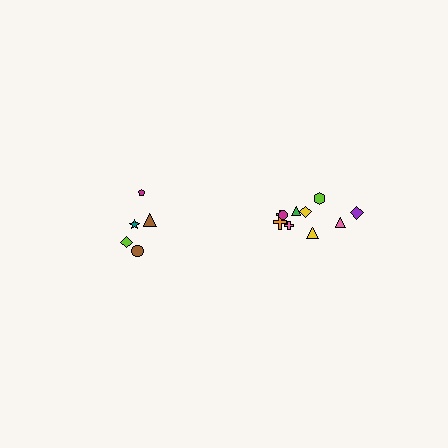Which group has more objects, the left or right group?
The right group.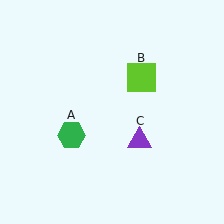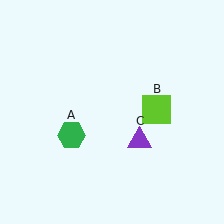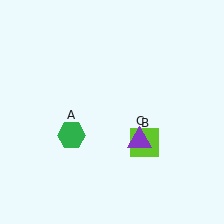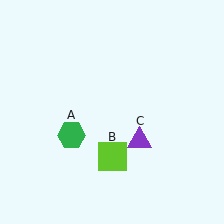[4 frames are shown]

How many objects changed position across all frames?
1 object changed position: lime square (object B).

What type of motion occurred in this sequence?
The lime square (object B) rotated clockwise around the center of the scene.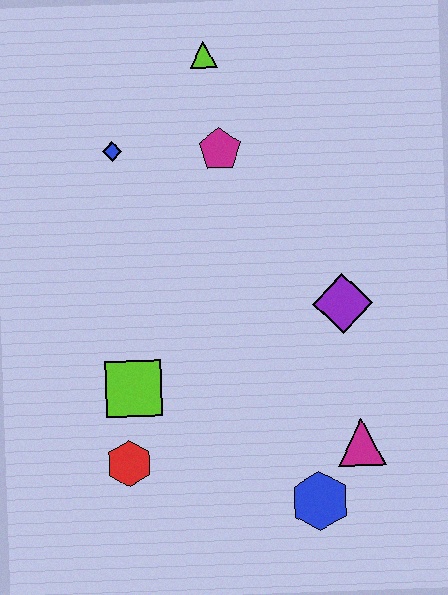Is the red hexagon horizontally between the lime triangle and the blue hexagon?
No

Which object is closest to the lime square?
The red hexagon is closest to the lime square.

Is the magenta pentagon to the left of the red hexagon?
No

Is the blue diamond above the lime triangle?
No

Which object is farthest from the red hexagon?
The lime triangle is farthest from the red hexagon.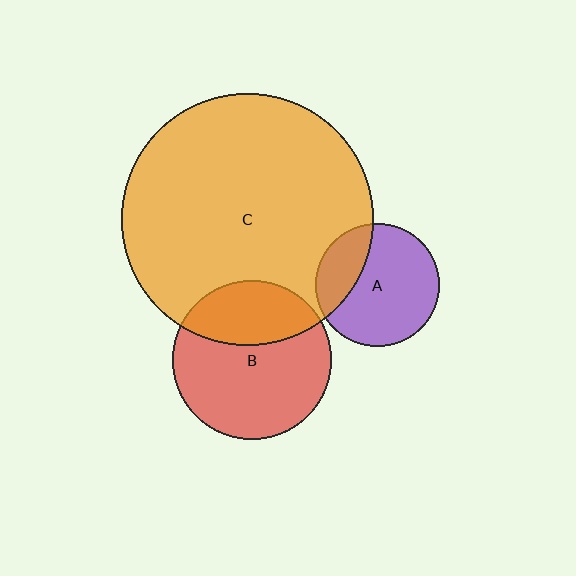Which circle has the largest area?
Circle C (orange).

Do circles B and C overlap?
Yes.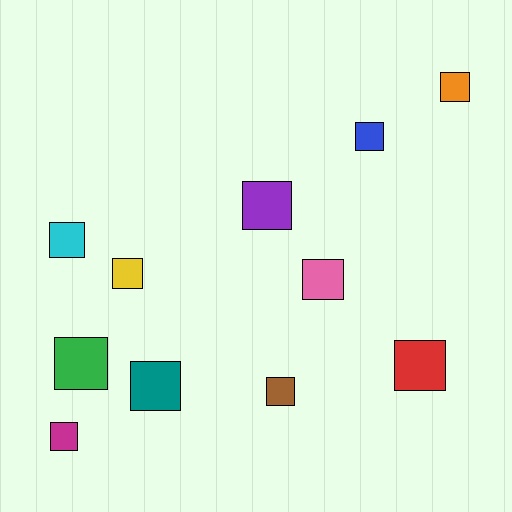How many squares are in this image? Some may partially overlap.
There are 11 squares.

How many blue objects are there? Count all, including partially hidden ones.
There is 1 blue object.